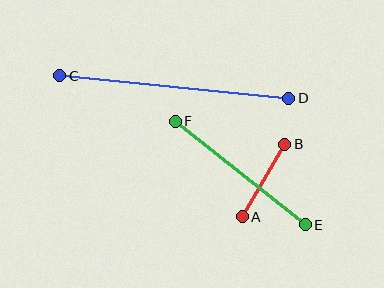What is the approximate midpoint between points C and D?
The midpoint is at approximately (174, 87) pixels.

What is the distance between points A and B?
The distance is approximately 84 pixels.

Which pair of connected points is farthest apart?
Points C and D are farthest apart.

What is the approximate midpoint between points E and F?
The midpoint is at approximately (240, 173) pixels.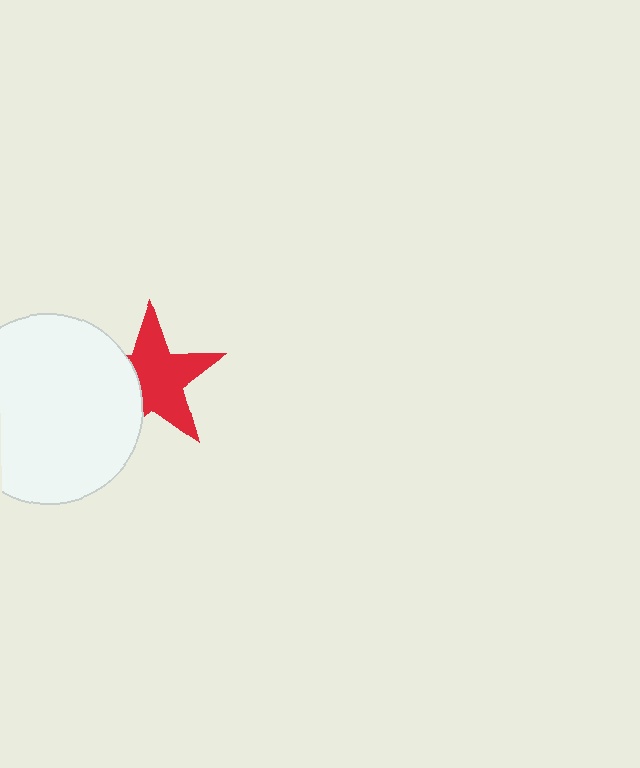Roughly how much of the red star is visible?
Most of it is visible (roughly 68%).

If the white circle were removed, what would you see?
You would see the complete red star.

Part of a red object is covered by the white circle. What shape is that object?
It is a star.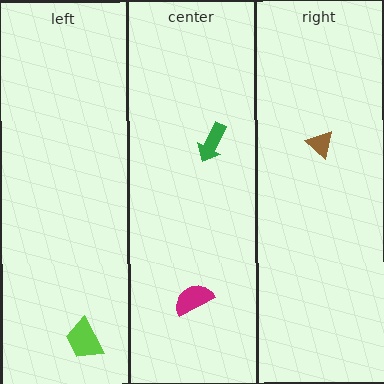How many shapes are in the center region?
2.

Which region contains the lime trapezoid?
The left region.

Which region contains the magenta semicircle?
The center region.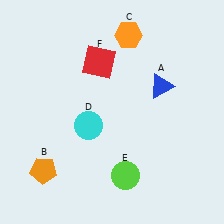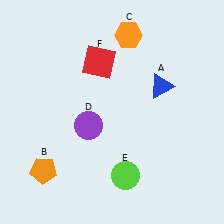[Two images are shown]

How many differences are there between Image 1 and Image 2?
There is 1 difference between the two images.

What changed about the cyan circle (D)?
In Image 1, D is cyan. In Image 2, it changed to purple.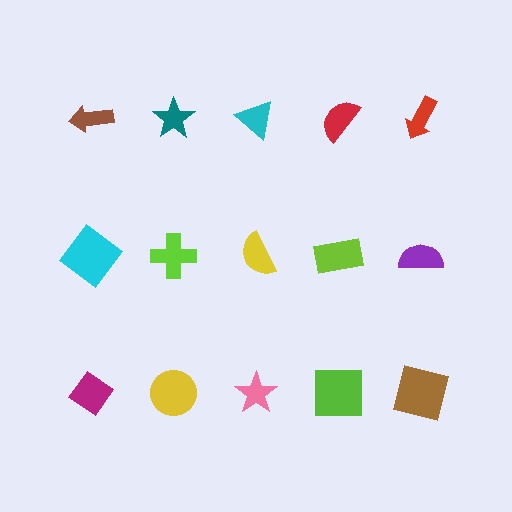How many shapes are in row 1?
5 shapes.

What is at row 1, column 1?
A brown arrow.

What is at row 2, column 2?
A lime cross.